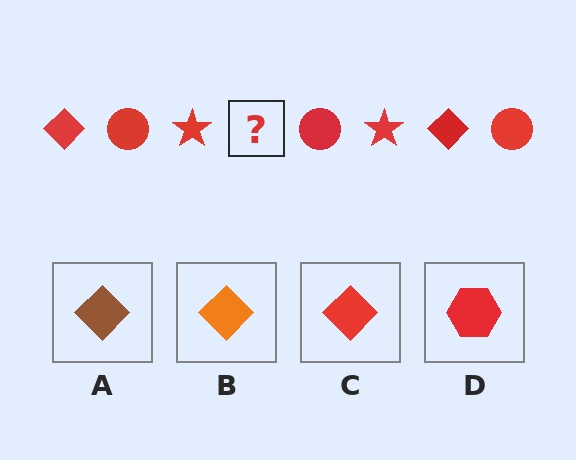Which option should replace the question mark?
Option C.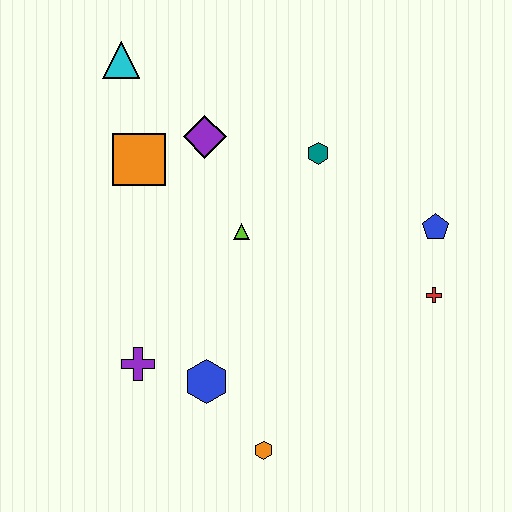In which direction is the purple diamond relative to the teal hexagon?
The purple diamond is to the left of the teal hexagon.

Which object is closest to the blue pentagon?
The red cross is closest to the blue pentagon.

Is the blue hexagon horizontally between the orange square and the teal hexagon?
Yes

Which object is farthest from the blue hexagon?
The cyan triangle is farthest from the blue hexagon.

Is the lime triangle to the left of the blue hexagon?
No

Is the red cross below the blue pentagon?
Yes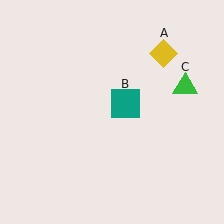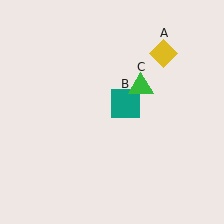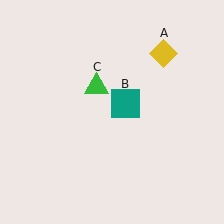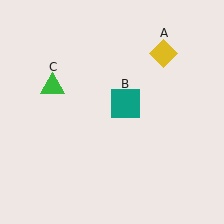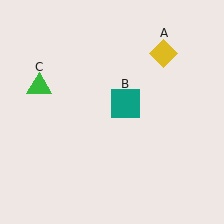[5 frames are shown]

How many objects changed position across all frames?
1 object changed position: green triangle (object C).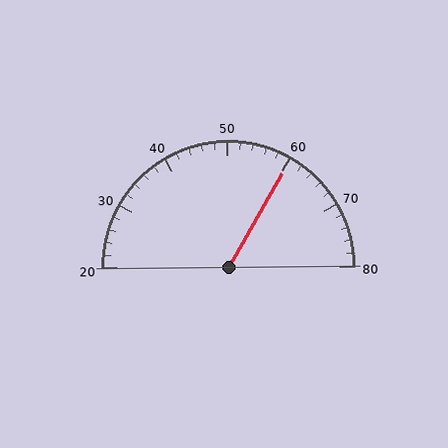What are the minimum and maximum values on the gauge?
The gauge ranges from 20 to 80.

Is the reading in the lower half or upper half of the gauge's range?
The reading is in the upper half of the range (20 to 80).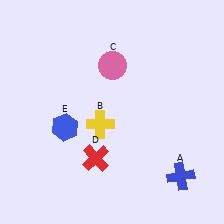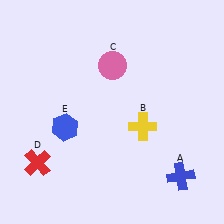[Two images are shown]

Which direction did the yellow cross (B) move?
The yellow cross (B) moved right.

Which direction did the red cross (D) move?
The red cross (D) moved left.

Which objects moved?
The objects that moved are: the yellow cross (B), the red cross (D).